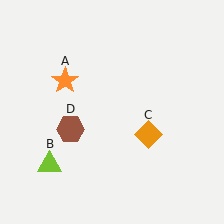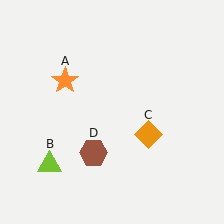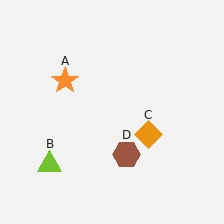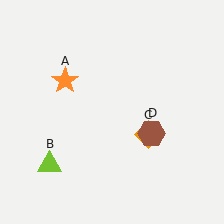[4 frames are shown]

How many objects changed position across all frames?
1 object changed position: brown hexagon (object D).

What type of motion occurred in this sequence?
The brown hexagon (object D) rotated counterclockwise around the center of the scene.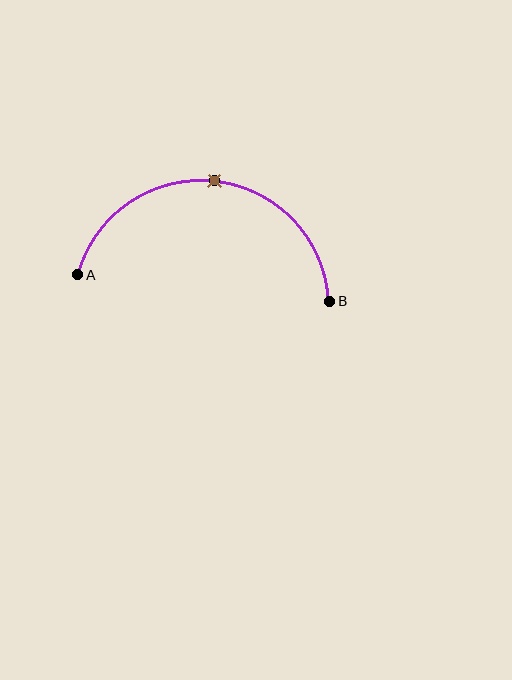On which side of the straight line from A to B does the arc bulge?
The arc bulges above the straight line connecting A and B.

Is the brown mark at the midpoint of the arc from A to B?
Yes. The brown mark lies on the arc at equal arc-length from both A and B — it is the arc midpoint.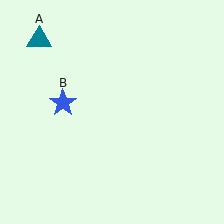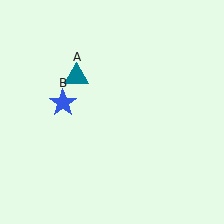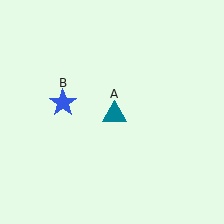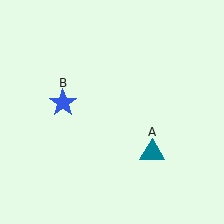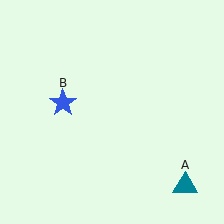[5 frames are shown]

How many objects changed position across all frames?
1 object changed position: teal triangle (object A).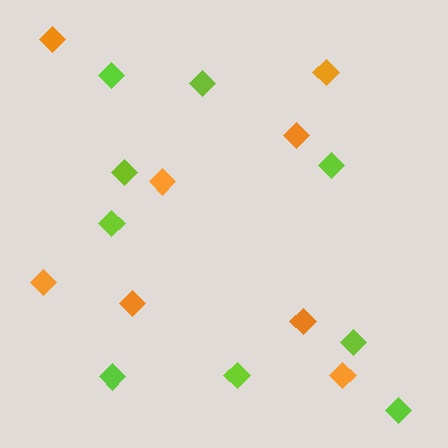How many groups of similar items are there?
There are 2 groups: one group of orange diamonds (8) and one group of lime diamonds (9).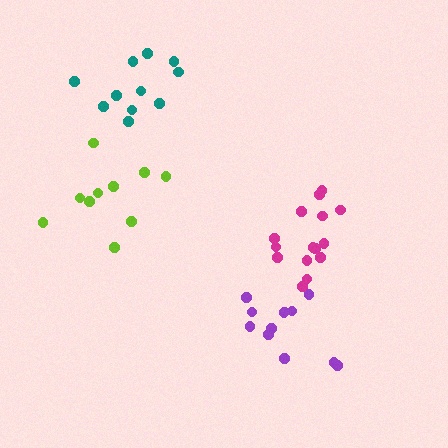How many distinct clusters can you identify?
There are 4 distinct clusters.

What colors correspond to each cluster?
The clusters are colored: purple, magenta, lime, teal.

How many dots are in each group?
Group 1: 12 dots, Group 2: 15 dots, Group 3: 10 dots, Group 4: 11 dots (48 total).